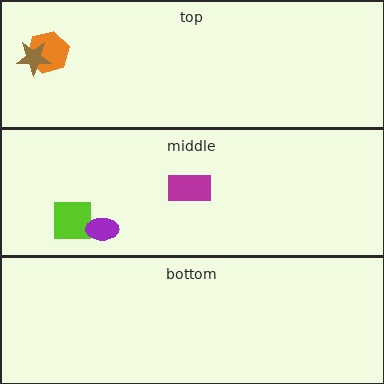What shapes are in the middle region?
The lime square, the purple ellipse, the magenta rectangle.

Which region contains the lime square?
The middle region.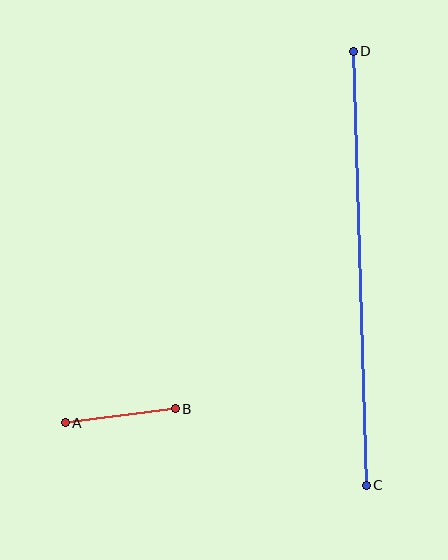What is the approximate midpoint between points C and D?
The midpoint is at approximately (360, 268) pixels.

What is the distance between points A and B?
The distance is approximately 111 pixels.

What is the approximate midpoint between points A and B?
The midpoint is at approximately (120, 416) pixels.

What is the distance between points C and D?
The distance is approximately 434 pixels.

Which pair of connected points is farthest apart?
Points C and D are farthest apart.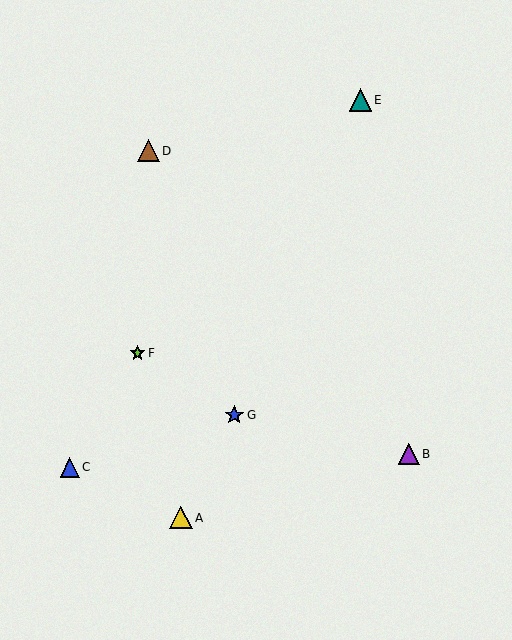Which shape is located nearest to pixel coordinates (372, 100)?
The teal triangle (labeled E) at (360, 100) is nearest to that location.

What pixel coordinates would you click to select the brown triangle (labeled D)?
Click at (148, 151) to select the brown triangle D.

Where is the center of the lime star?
The center of the lime star is at (138, 353).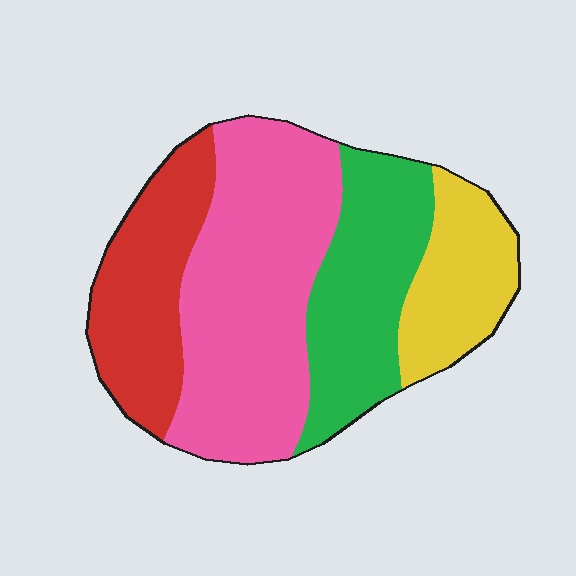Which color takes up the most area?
Pink, at roughly 40%.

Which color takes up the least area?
Yellow, at roughly 15%.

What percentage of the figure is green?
Green covers roughly 25% of the figure.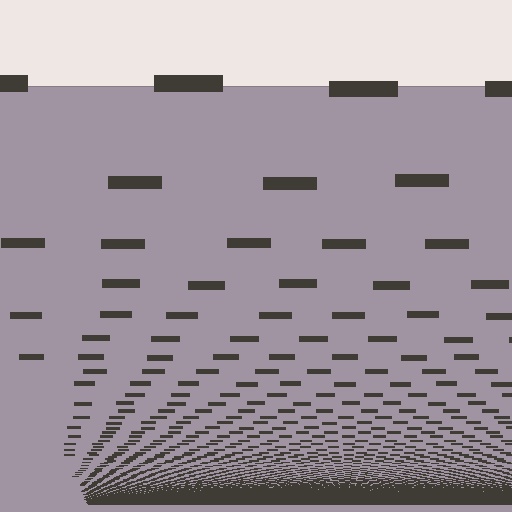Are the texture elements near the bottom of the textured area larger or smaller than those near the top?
Smaller. The gradient is inverted — elements near the bottom are smaller and denser.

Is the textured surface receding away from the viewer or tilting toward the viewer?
The surface appears to tilt toward the viewer. Texture elements get larger and sparser toward the top.